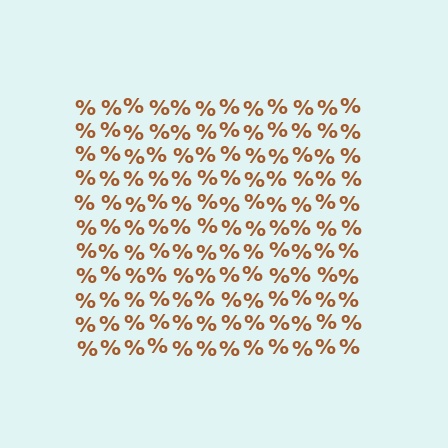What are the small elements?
The small elements are percent signs.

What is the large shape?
The large shape is a square.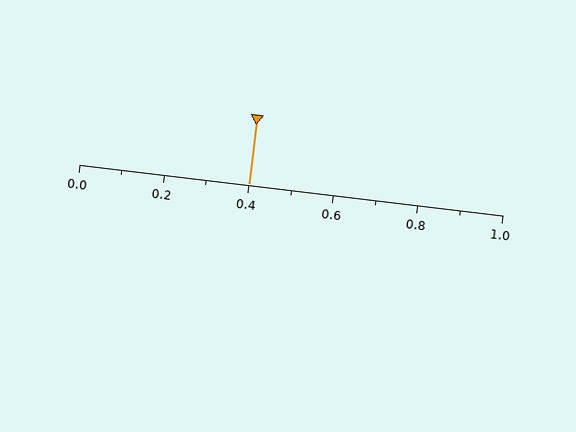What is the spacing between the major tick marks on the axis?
The major ticks are spaced 0.2 apart.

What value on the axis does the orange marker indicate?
The marker indicates approximately 0.4.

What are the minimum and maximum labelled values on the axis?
The axis runs from 0.0 to 1.0.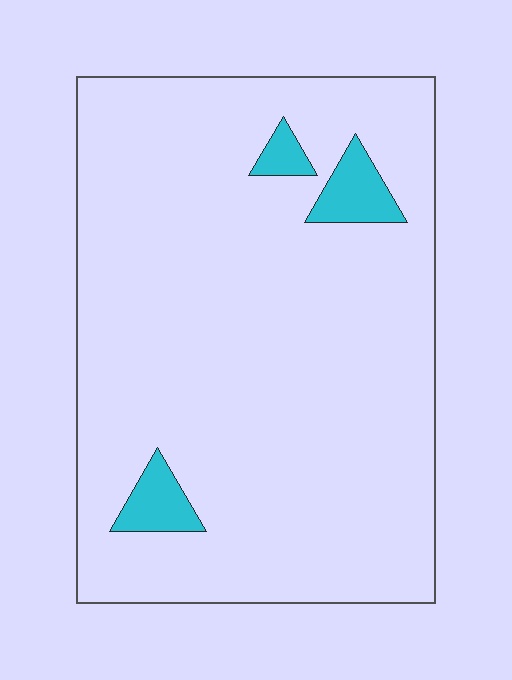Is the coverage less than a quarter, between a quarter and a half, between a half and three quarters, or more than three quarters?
Less than a quarter.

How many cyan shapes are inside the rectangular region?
3.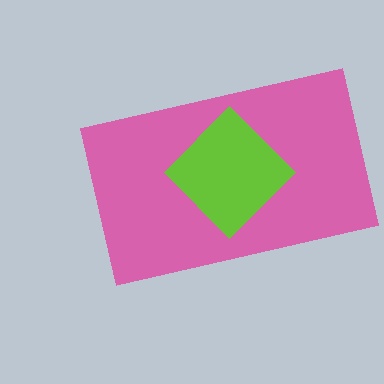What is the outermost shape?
The pink rectangle.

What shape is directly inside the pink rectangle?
The lime diamond.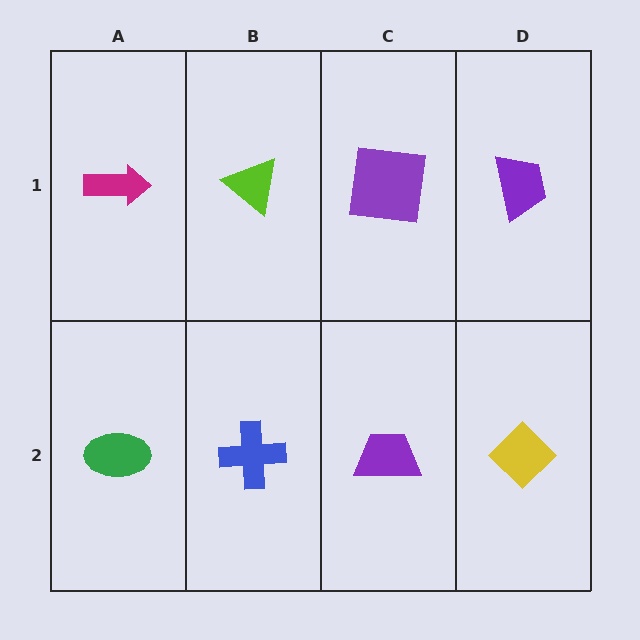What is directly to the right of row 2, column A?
A blue cross.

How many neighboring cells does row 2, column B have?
3.